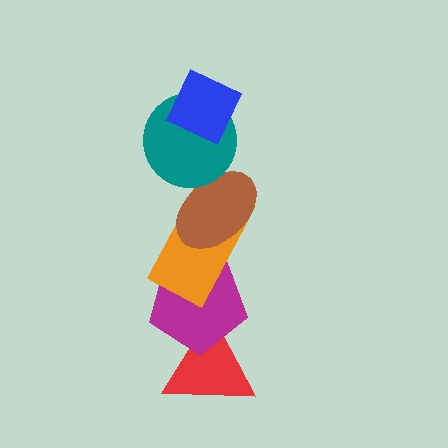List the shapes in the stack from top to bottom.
From top to bottom: the blue diamond, the teal circle, the brown ellipse, the orange rectangle, the magenta pentagon, the red triangle.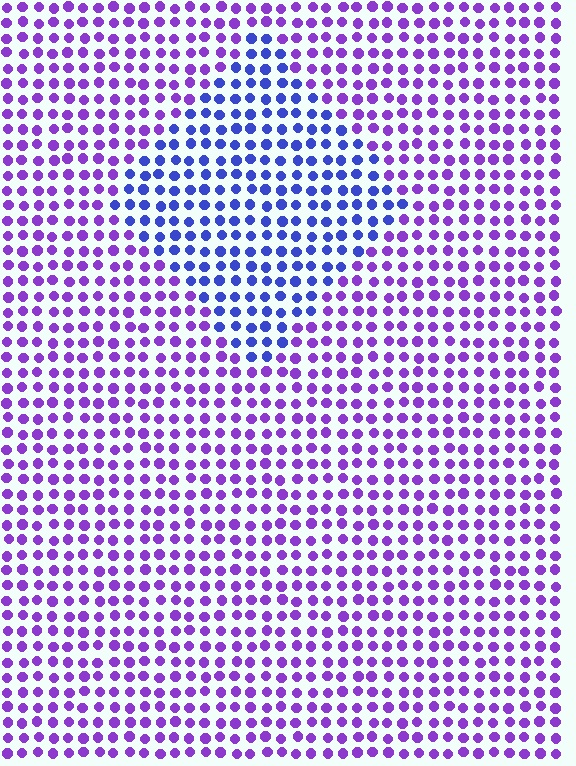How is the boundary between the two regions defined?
The boundary is defined purely by a slight shift in hue (about 40 degrees). Spacing, size, and orientation are identical on both sides.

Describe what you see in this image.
The image is filled with small purple elements in a uniform arrangement. A diamond-shaped region is visible where the elements are tinted to a slightly different hue, forming a subtle color boundary.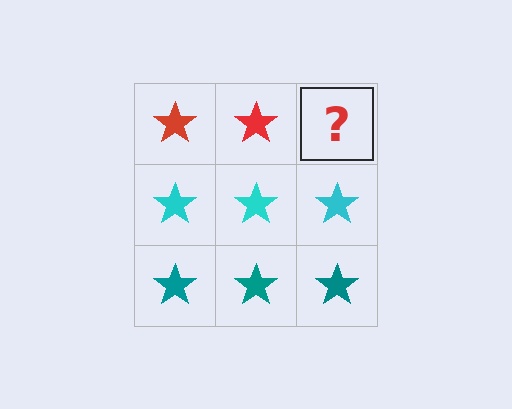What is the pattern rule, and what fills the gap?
The rule is that each row has a consistent color. The gap should be filled with a red star.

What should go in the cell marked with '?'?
The missing cell should contain a red star.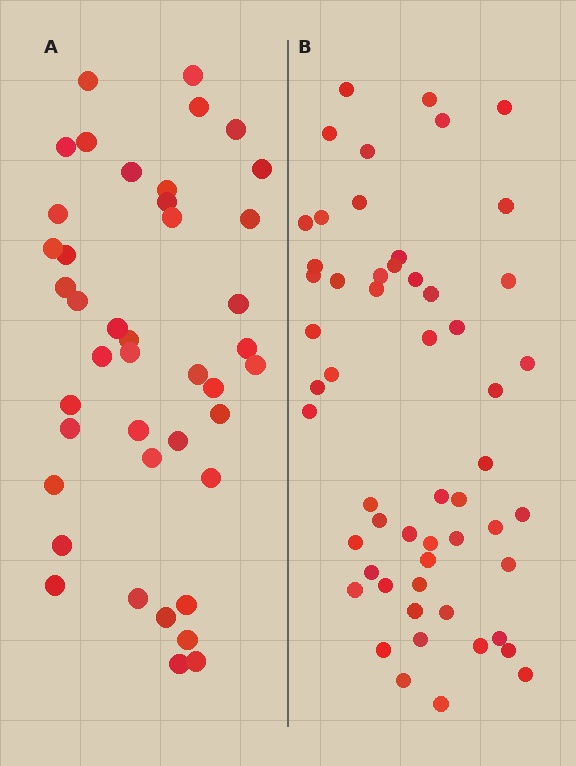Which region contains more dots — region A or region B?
Region B (the right region) has more dots.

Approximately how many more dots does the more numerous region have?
Region B has approximately 15 more dots than region A.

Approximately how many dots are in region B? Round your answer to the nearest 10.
About 60 dots. (The exact count is 55, which rounds to 60.)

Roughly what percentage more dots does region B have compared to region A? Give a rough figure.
About 30% more.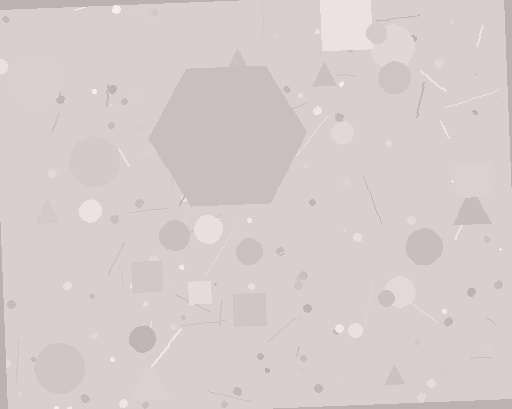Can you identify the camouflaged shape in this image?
The camouflaged shape is a hexagon.